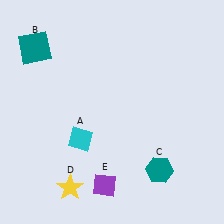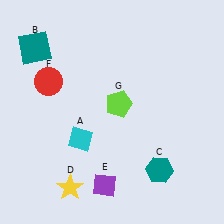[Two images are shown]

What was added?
A red circle (F), a lime pentagon (G) were added in Image 2.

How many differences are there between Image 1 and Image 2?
There are 2 differences between the two images.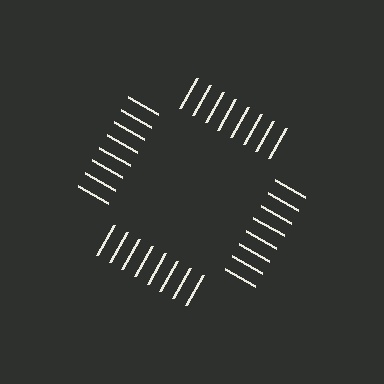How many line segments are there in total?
32 — 8 along each of the 4 edges.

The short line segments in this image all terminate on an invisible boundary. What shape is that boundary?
An illusory square — the line segments terminate on its edges but no continuous stroke is drawn.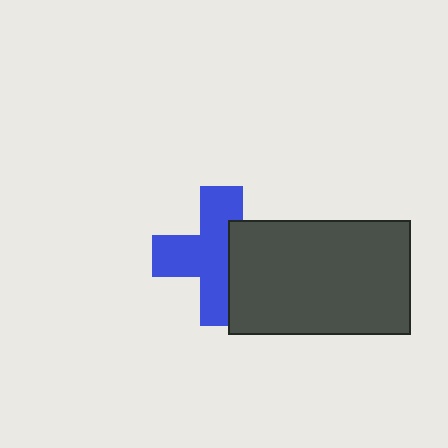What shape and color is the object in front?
The object in front is a dark gray rectangle.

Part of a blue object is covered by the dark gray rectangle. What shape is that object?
It is a cross.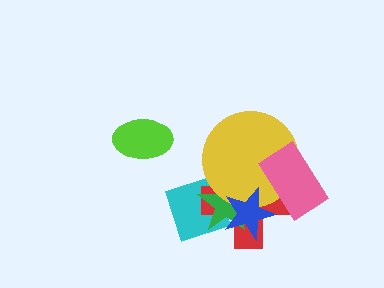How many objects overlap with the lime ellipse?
0 objects overlap with the lime ellipse.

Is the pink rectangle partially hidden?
Yes, it is partially covered by another shape.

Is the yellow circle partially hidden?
Yes, it is partially covered by another shape.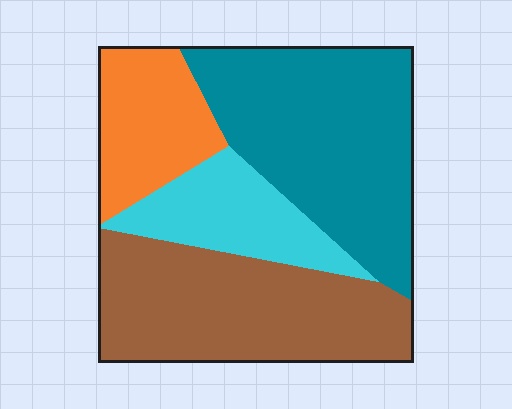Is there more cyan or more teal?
Teal.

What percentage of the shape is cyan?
Cyan takes up about one sixth (1/6) of the shape.